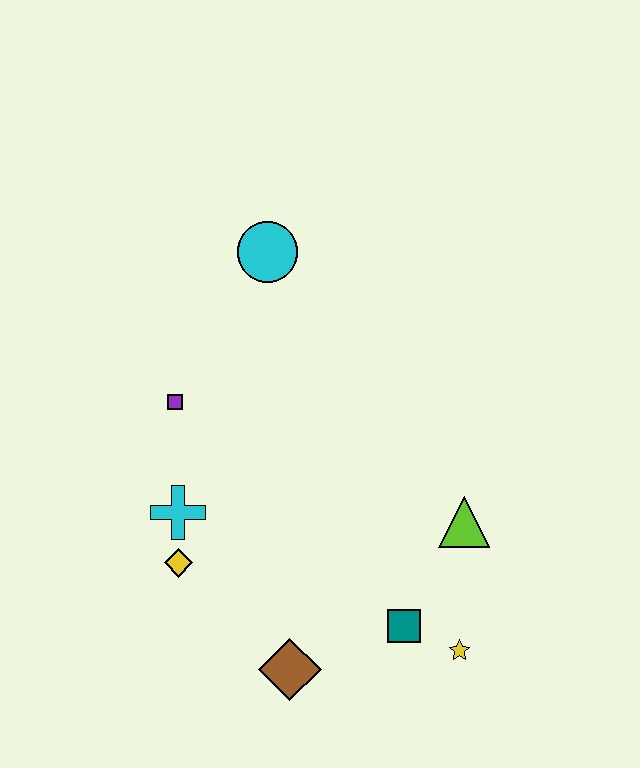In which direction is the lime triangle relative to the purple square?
The lime triangle is to the right of the purple square.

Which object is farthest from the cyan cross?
The yellow star is farthest from the cyan cross.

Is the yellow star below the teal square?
Yes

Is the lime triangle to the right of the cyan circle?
Yes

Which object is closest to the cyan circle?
The purple square is closest to the cyan circle.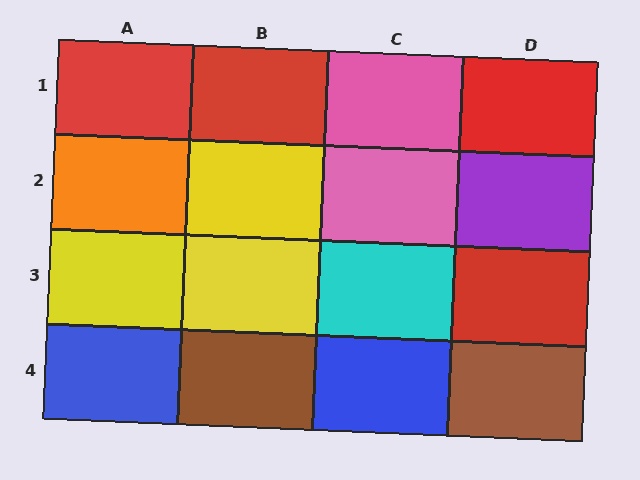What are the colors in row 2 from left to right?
Orange, yellow, pink, purple.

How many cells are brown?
2 cells are brown.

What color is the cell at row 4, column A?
Blue.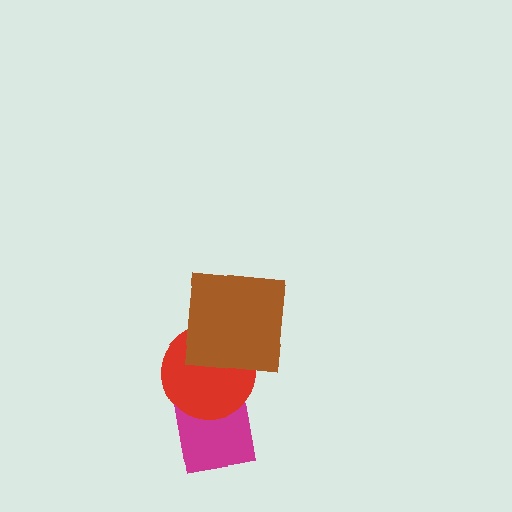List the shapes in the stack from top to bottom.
From top to bottom: the brown square, the red circle, the magenta square.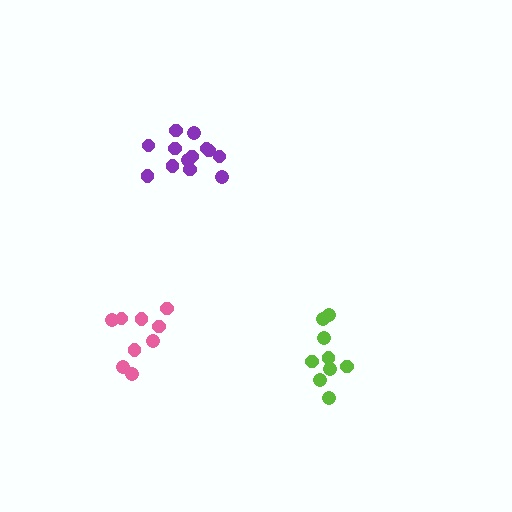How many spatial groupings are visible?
There are 3 spatial groupings.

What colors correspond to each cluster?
The clusters are colored: lime, pink, purple.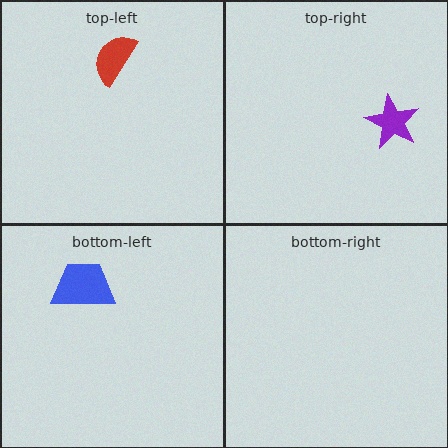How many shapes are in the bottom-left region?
1.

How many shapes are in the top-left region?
1.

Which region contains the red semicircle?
The top-left region.